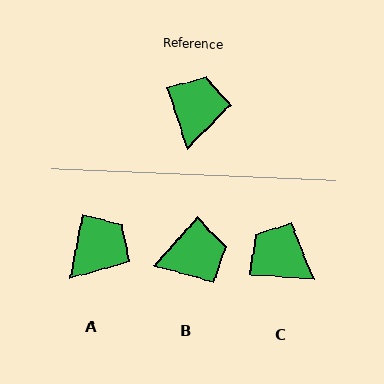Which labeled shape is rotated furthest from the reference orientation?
C, about 67 degrees away.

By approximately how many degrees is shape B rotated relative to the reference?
Approximately 61 degrees clockwise.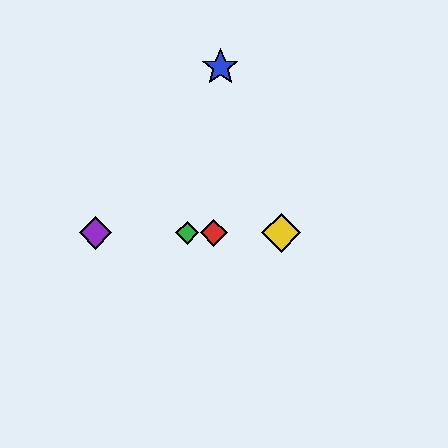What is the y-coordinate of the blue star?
The blue star is at y≈67.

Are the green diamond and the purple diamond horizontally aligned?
Yes, both are at y≈233.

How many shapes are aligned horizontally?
4 shapes (the red diamond, the green diamond, the yellow diamond, the purple diamond) are aligned horizontally.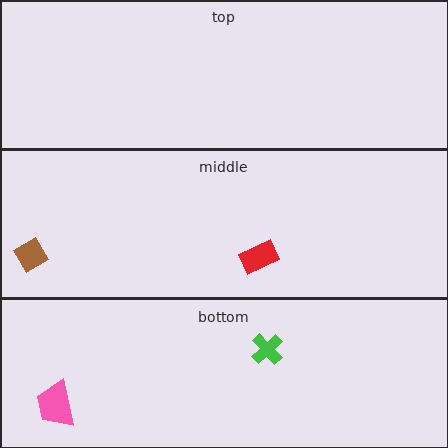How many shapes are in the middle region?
2.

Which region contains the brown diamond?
The middle region.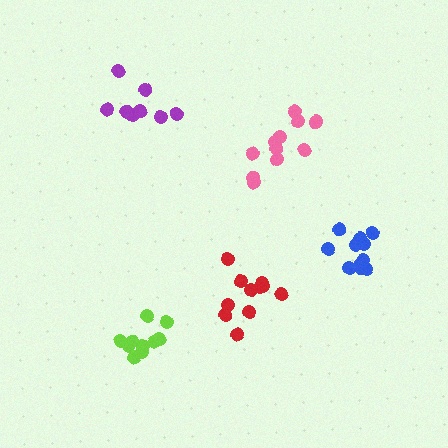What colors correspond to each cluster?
The clusters are colored: blue, pink, lime, red, purple.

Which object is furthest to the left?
The lime cluster is leftmost.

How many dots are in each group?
Group 1: 11 dots, Group 2: 11 dots, Group 3: 10 dots, Group 4: 11 dots, Group 5: 8 dots (51 total).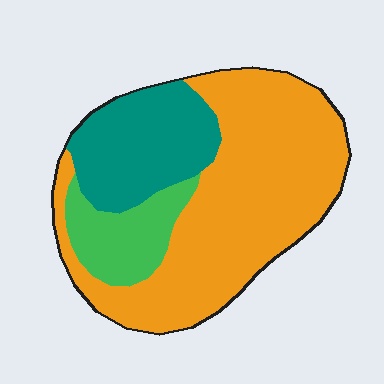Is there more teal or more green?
Teal.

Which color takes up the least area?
Green, at roughly 15%.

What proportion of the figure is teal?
Teal covers 24% of the figure.